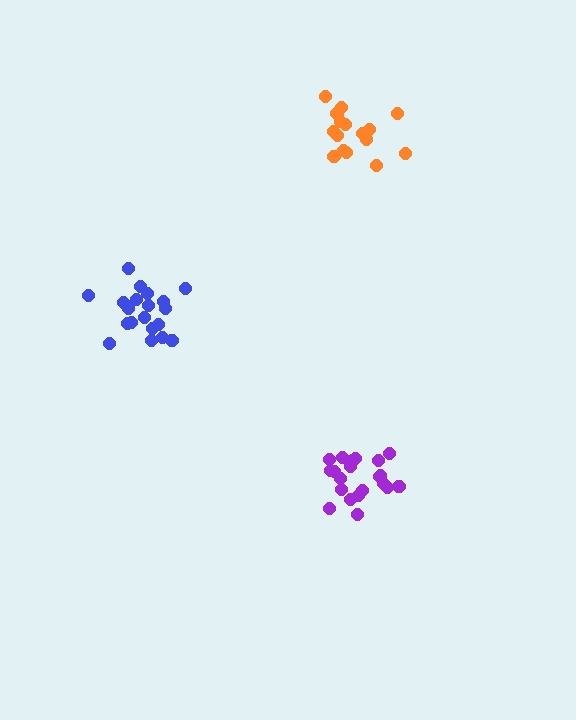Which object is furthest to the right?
The purple cluster is rightmost.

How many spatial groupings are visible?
There are 3 spatial groupings.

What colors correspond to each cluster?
The clusters are colored: blue, orange, purple.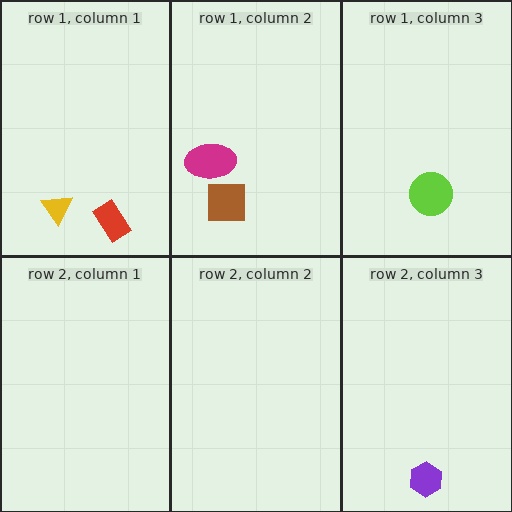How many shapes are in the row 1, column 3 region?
1.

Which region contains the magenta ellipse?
The row 1, column 2 region.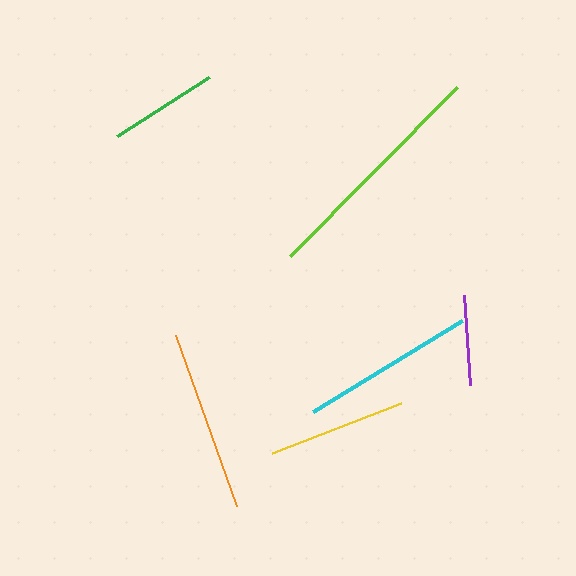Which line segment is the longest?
The lime line is the longest at approximately 237 pixels.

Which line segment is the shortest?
The purple line is the shortest at approximately 91 pixels.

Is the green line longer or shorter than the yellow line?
The yellow line is longer than the green line.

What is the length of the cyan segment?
The cyan segment is approximately 174 pixels long.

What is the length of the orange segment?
The orange segment is approximately 182 pixels long.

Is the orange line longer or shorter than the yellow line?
The orange line is longer than the yellow line.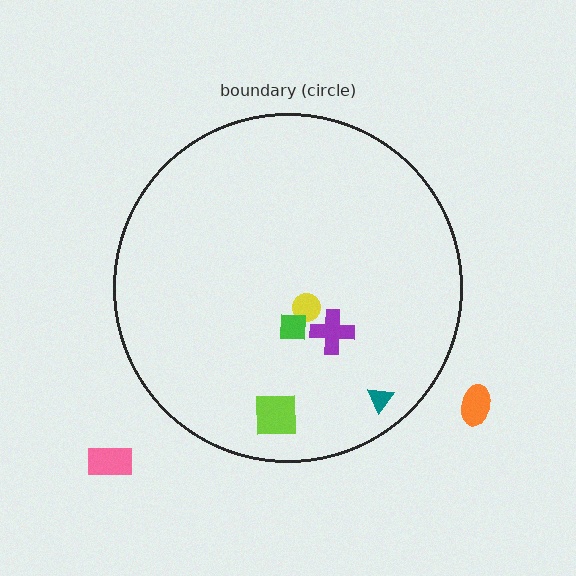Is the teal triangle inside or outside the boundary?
Inside.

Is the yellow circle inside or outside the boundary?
Inside.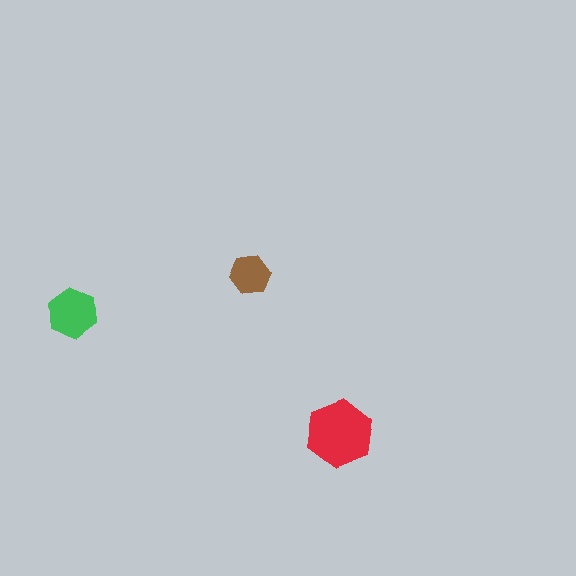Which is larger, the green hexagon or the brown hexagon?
The green one.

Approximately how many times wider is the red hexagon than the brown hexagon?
About 1.5 times wider.